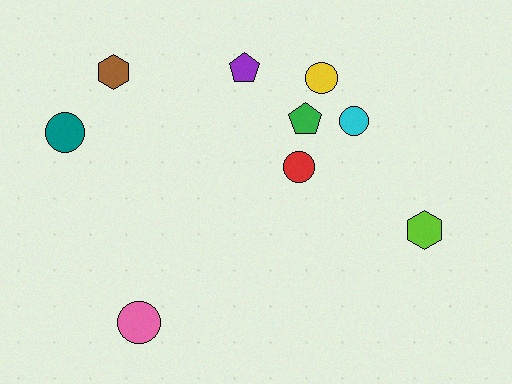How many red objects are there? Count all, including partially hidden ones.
There is 1 red object.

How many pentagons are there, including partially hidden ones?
There are 2 pentagons.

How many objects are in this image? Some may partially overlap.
There are 9 objects.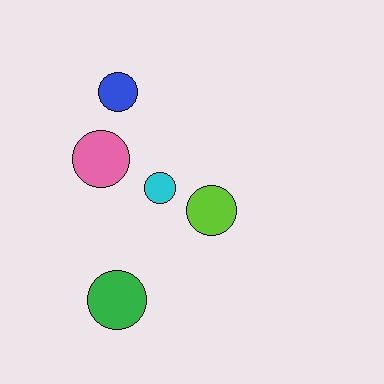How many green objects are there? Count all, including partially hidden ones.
There is 1 green object.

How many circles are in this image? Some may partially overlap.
There are 5 circles.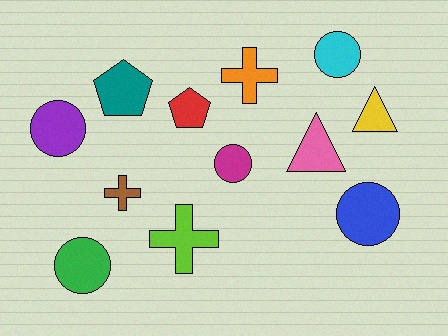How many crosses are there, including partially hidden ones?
There are 3 crosses.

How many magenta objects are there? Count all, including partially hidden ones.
There is 1 magenta object.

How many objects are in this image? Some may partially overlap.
There are 12 objects.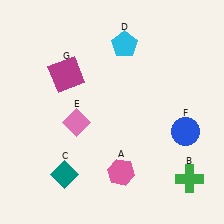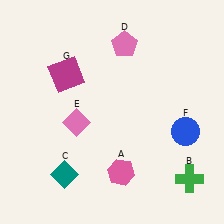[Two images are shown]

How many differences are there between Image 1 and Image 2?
There is 1 difference between the two images.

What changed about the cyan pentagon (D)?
In Image 1, D is cyan. In Image 2, it changed to pink.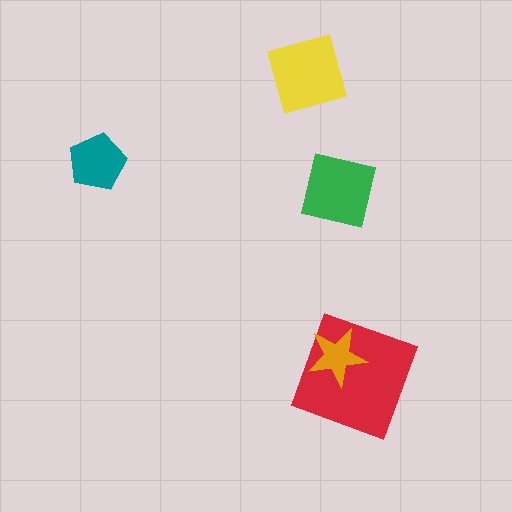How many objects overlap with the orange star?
1 object overlaps with the orange star.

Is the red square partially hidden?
Yes, it is partially covered by another shape.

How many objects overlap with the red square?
1 object overlaps with the red square.